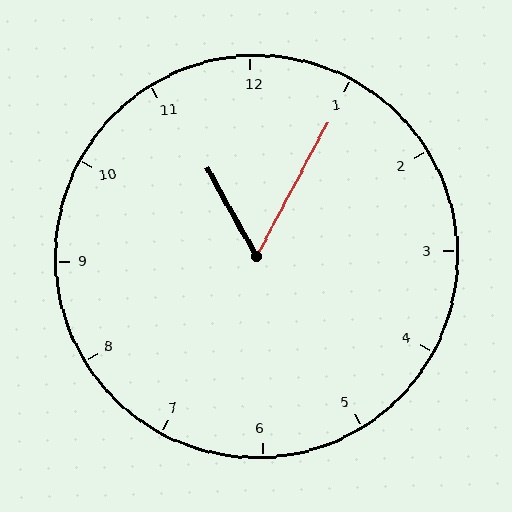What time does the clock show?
11:05.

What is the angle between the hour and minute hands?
Approximately 58 degrees.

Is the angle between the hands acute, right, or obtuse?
It is acute.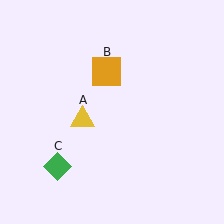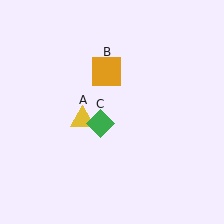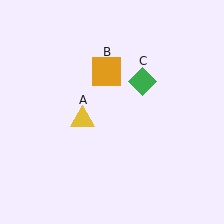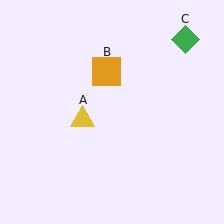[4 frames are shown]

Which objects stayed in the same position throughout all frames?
Yellow triangle (object A) and orange square (object B) remained stationary.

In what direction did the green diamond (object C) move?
The green diamond (object C) moved up and to the right.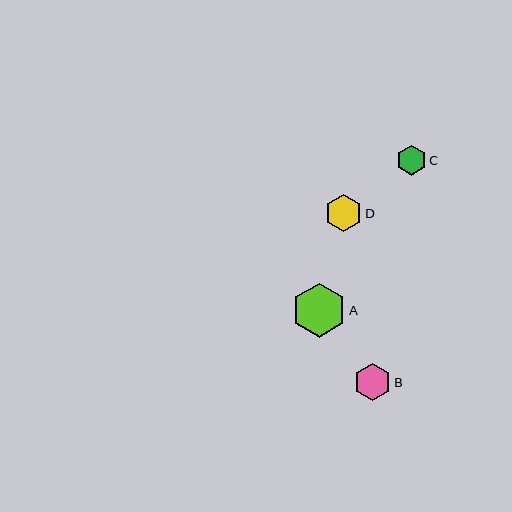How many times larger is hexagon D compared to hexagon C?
Hexagon D is approximately 1.2 times the size of hexagon C.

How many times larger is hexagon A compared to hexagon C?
Hexagon A is approximately 1.8 times the size of hexagon C.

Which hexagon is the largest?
Hexagon A is the largest with a size of approximately 54 pixels.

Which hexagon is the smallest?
Hexagon C is the smallest with a size of approximately 30 pixels.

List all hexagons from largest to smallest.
From largest to smallest: A, D, B, C.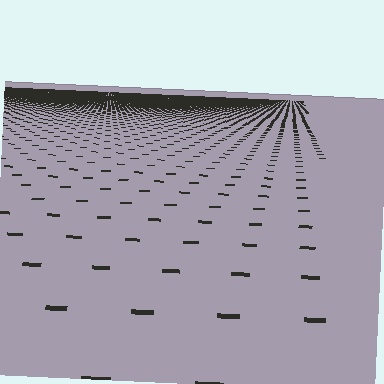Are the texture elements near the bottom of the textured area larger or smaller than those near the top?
Larger. Near the bottom, elements are closer to the viewer and appear at a bigger on-screen size.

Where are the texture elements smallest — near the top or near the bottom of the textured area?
Near the top.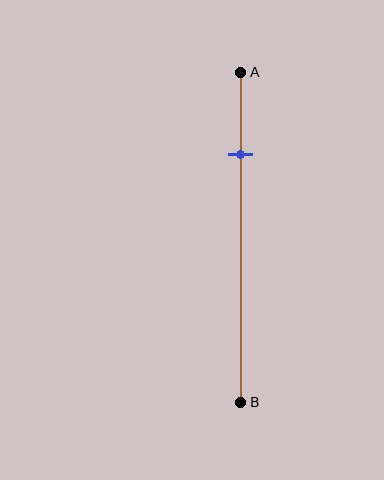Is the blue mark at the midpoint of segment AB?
No, the mark is at about 25% from A, not at the 50% midpoint.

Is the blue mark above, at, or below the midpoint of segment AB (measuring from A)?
The blue mark is above the midpoint of segment AB.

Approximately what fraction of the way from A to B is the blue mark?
The blue mark is approximately 25% of the way from A to B.